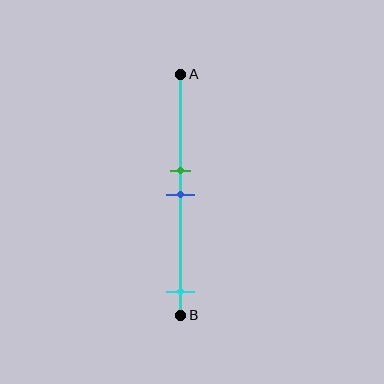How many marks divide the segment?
There are 3 marks dividing the segment.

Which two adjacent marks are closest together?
The green and blue marks are the closest adjacent pair.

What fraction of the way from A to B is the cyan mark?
The cyan mark is approximately 90% (0.9) of the way from A to B.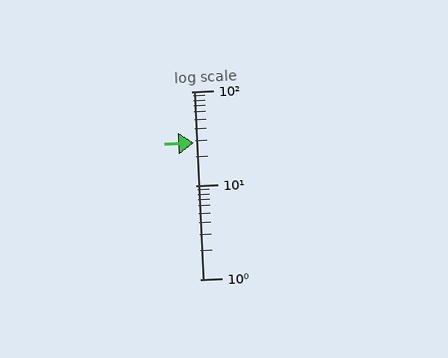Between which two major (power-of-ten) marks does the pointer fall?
The pointer is between 10 and 100.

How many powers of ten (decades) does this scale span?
The scale spans 2 decades, from 1 to 100.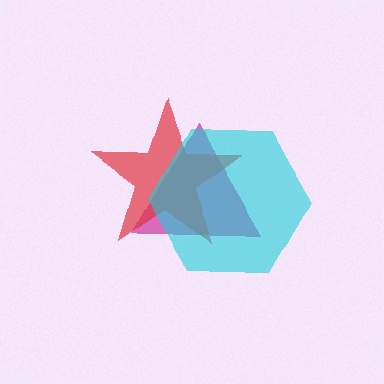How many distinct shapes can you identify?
There are 3 distinct shapes: a magenta triangle, a red star, a cyan hexagon.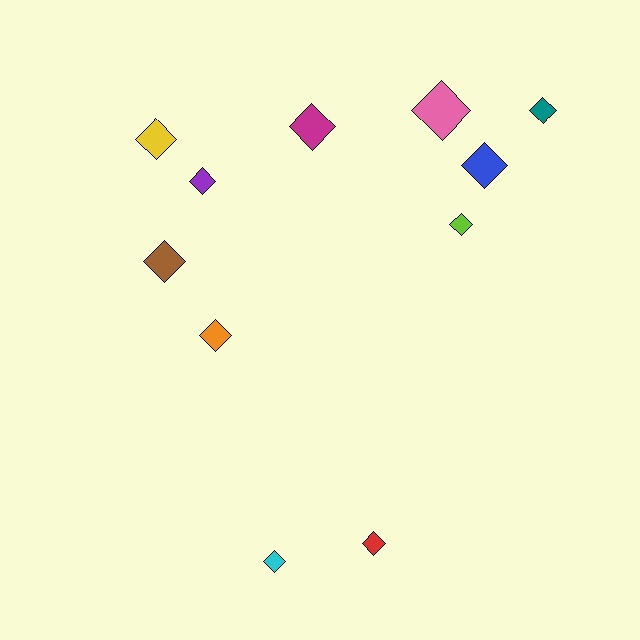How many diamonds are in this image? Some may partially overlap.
There are 11 diamonds.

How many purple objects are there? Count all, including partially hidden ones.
There is 1 purple object.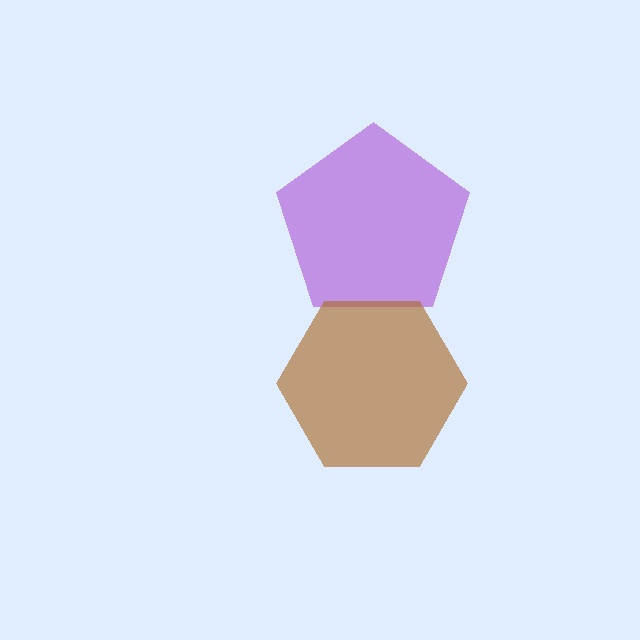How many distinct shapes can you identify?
There are 2 distinct shapes: a purple pentagon, a brown hexagon.